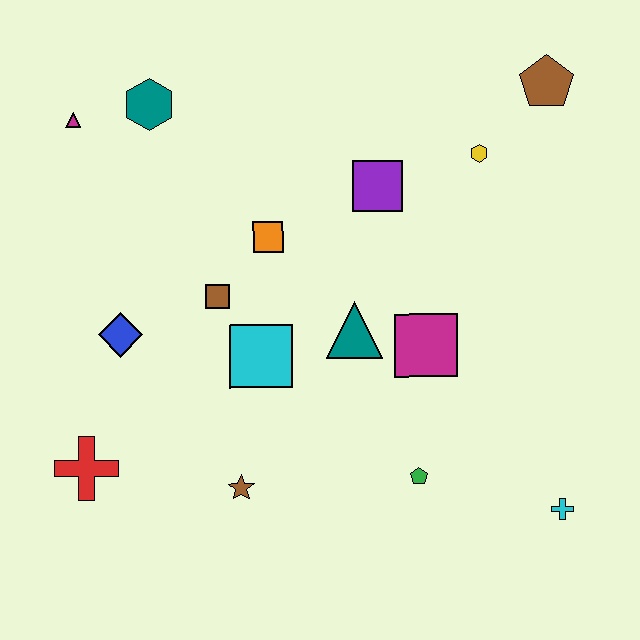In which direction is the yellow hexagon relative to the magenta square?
The yellow hexagon is above the magenta square.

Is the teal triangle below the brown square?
Yes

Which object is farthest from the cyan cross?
The magenta triangle is farthest from the cyan cross.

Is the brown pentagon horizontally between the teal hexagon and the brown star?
No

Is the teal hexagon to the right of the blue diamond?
Yes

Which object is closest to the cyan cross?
The green pentagon is closest to the cyan cross.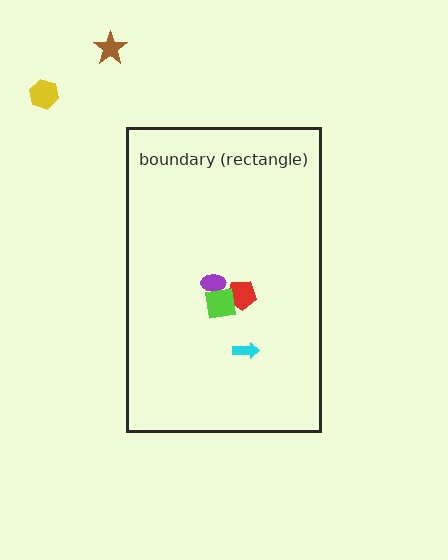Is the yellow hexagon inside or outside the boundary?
Outside.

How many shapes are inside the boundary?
4 inside, 2 outside.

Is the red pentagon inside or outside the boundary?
Inside.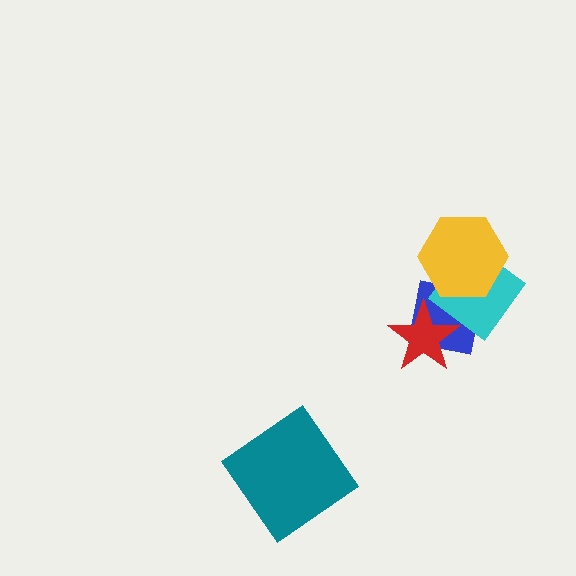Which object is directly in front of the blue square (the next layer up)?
The cyan diamond is directly in front of the blue square.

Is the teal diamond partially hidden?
No, no other shape covers it.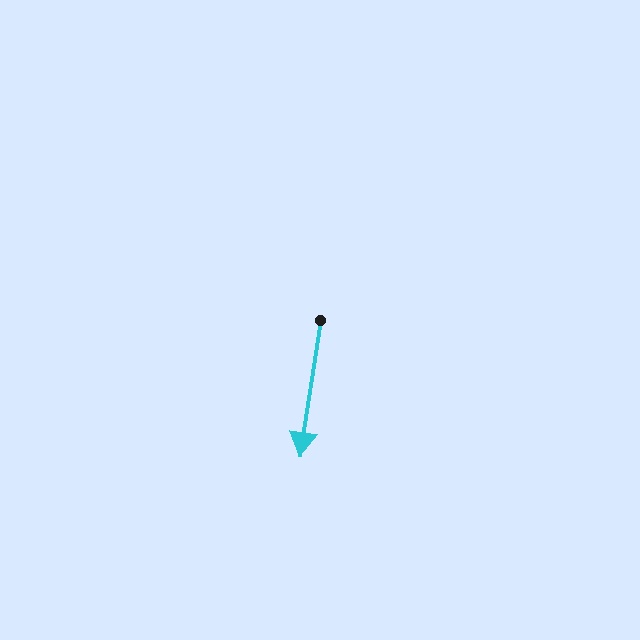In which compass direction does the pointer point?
South.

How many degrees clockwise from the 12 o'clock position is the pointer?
Approximately 188 degrees.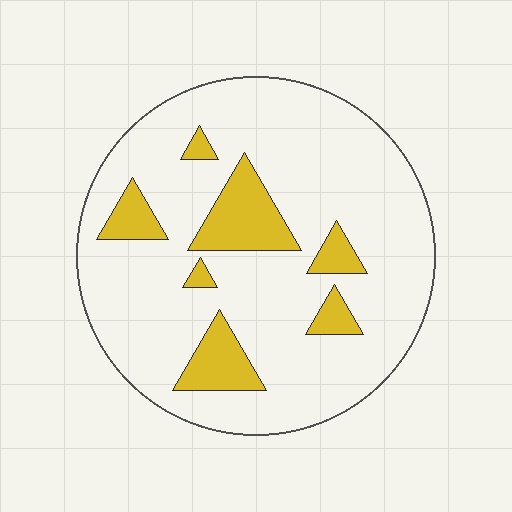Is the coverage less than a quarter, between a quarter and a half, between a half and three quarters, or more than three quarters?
Less than a quarter.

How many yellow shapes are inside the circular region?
7.